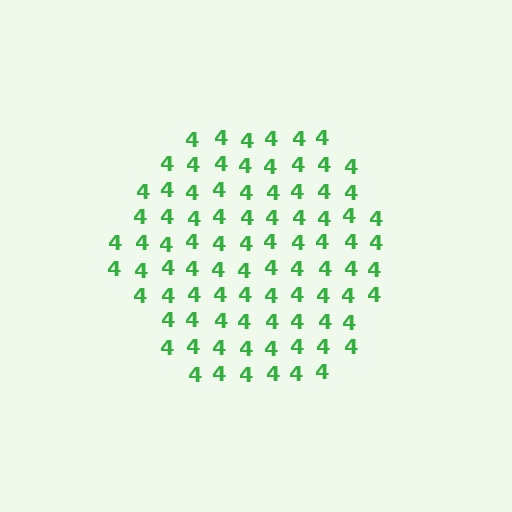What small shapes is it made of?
It is made of small digit 4's.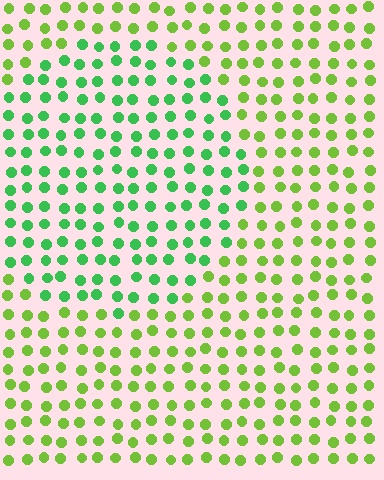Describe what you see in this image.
The image is filled with small lime elements in a uniform arrangement. A circle-shaped region is visible where the elements are tinted to a slightly different hue, forming a subtle color boundary.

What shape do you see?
I see a circle.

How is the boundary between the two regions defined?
The boundary is defined purely by a slight shift in hue (about 37 degrees). Spacing, size, and orientation are identical on both sides.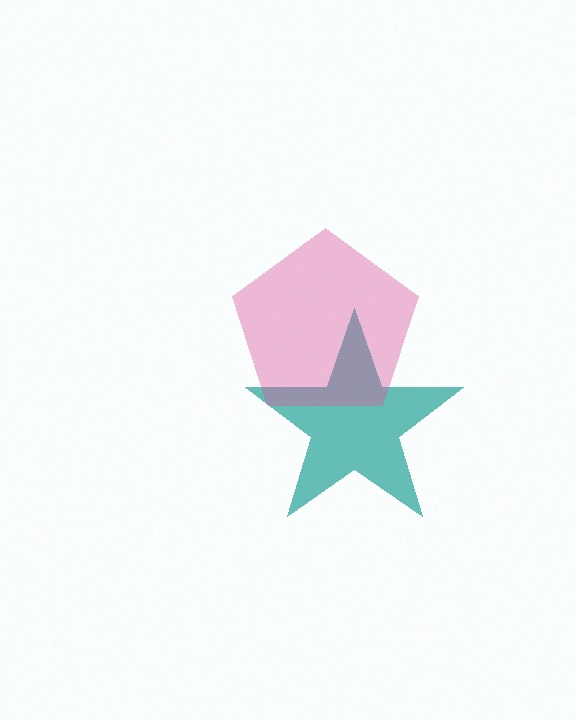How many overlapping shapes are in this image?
There are 2 overlapping shapes in the image.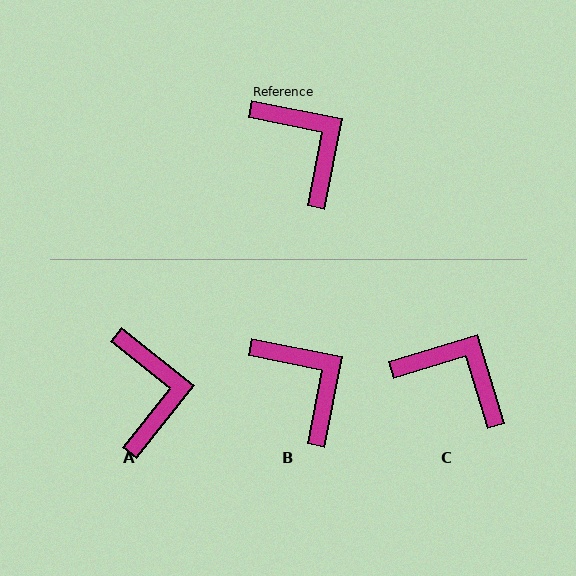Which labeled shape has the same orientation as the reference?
B.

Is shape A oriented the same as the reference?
No, it is off by about 27 degrees.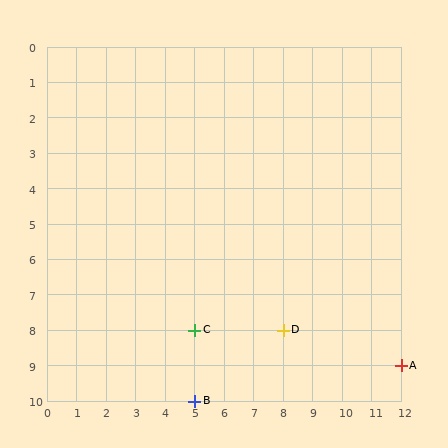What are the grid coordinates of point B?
Point B is at grid coordinates (5, 10).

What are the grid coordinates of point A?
Point A is at grid coordinates (12, 9).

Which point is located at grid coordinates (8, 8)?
Point D is at (8, 8).